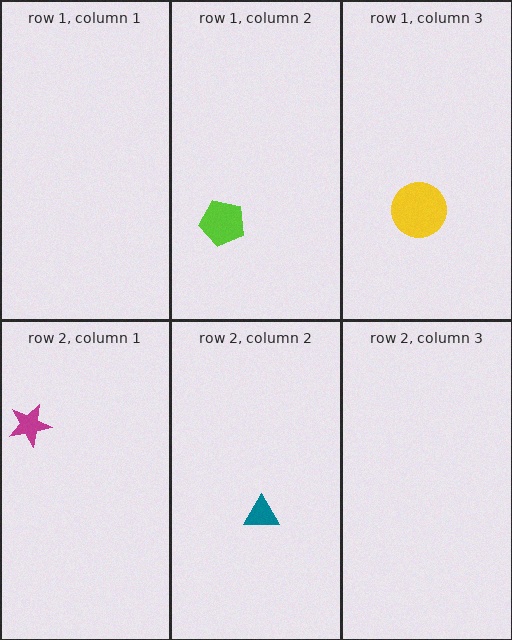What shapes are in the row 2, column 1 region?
The magenta star.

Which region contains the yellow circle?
The row 1, column 3 region.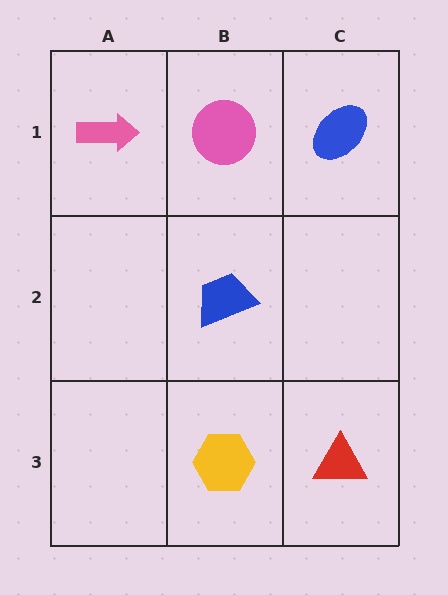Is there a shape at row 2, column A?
No, that cell is empty.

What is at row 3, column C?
A red triangle.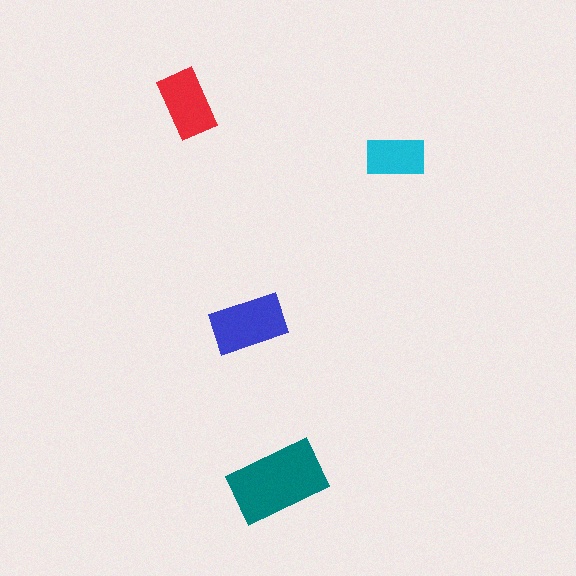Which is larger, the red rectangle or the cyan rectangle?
The red one.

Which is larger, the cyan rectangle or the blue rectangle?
The blue one.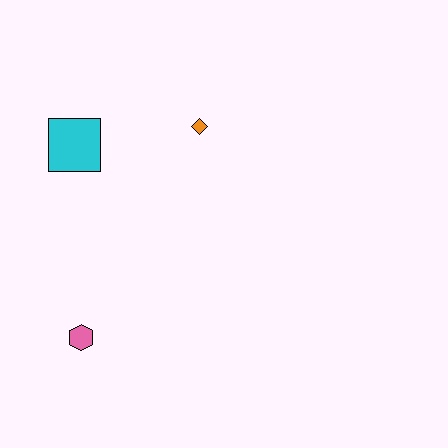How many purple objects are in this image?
There are no purple objects.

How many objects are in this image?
There are 3 objects.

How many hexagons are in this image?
There is 1 hexagon.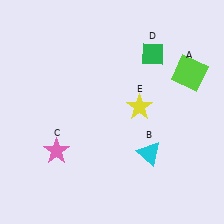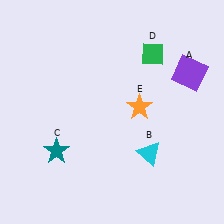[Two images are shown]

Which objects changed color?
A changed from lime to purple. C changed from pink to teal. E changed from yellow to orange.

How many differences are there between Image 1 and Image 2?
There are 3 differences between the two images.